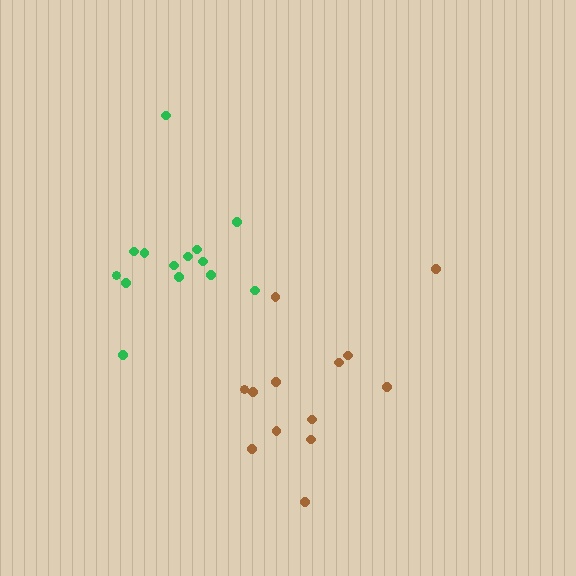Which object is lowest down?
The brown cluster is bottommost.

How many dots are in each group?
Group 1: 14 dots, Group 2: 13 dots (27 total).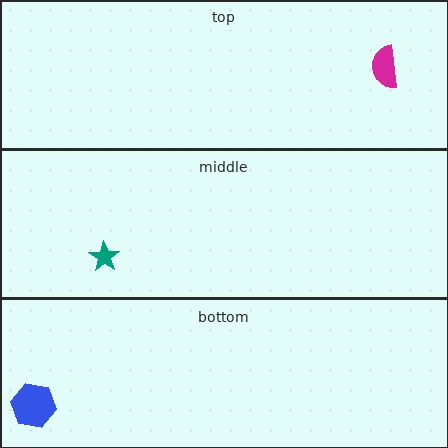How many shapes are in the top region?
1.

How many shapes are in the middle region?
1.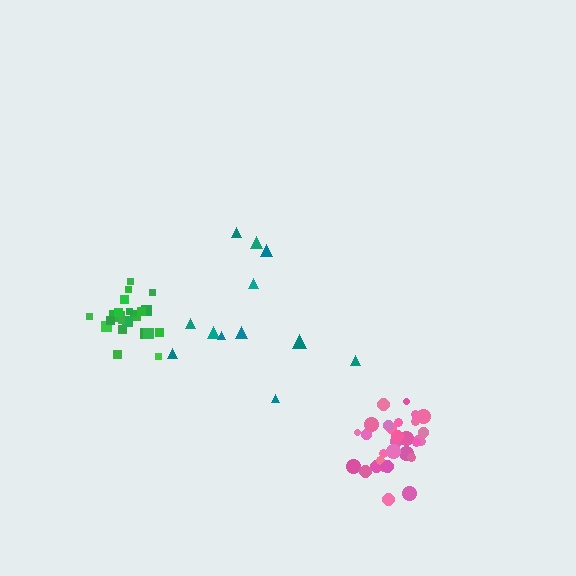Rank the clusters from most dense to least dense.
pink, green, teal.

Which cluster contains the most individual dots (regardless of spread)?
Pink (30).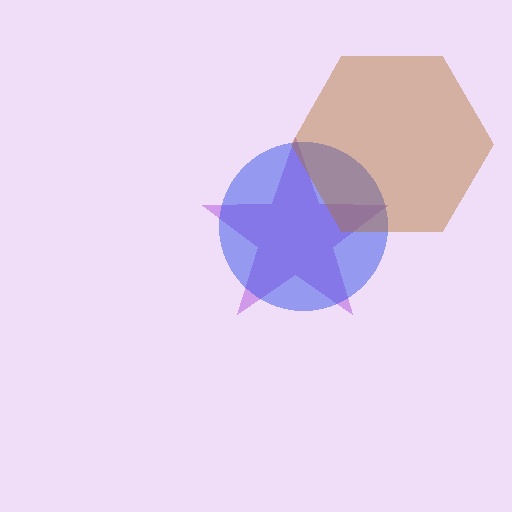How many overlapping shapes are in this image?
There are 3 overlapping shapes in the image.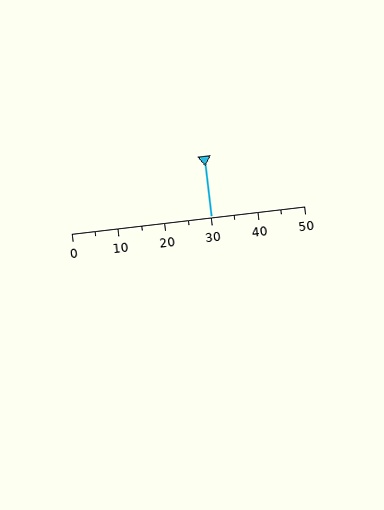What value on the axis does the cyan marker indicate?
The marker indicates approximately 30.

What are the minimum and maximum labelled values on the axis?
The axis runs from 0 to 50.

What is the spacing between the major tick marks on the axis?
The major ticks are spaced 10 apart.